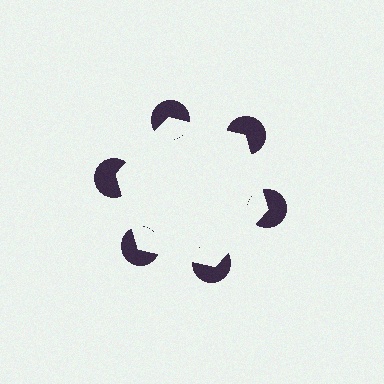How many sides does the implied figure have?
6 sides.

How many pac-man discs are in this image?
There are 6 — one at each vertex of the illusory hexagon.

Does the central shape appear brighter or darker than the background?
It typically appears slightly brighter than the background, even though no actual brightness change is drawn.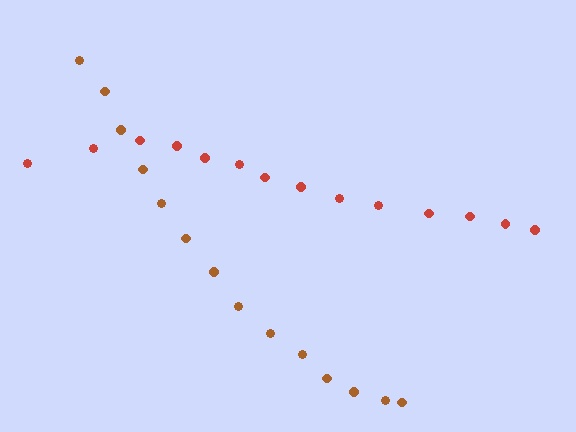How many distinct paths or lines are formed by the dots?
There are 2 distinct paths.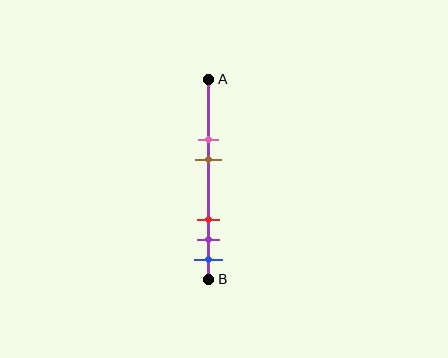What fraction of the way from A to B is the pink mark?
The pink mark is approximately 30% (0.3) of the way from A to B.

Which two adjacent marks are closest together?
The purple and blue marks are the closest adjacent pair.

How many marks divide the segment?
There are 5 marks dividing the segment.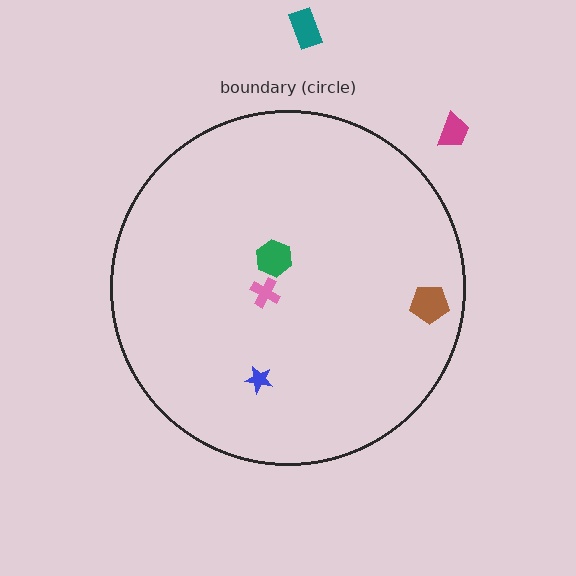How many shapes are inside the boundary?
4 inside, 2 outside.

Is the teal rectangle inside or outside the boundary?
Outside.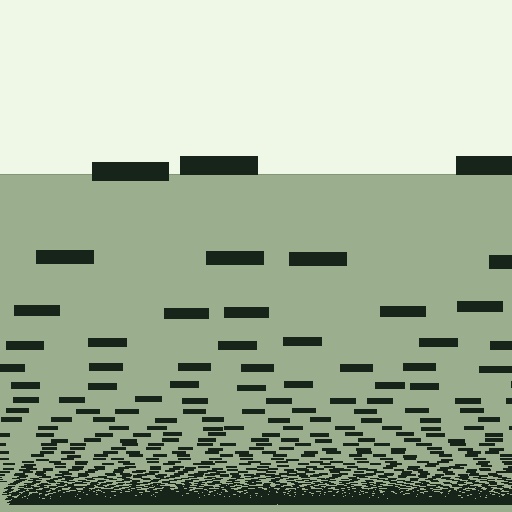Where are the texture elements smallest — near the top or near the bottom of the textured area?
Near the bottom.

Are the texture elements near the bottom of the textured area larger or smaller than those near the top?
Smaller. The gradient is inverted — elements near the bottom are smaller and denser.